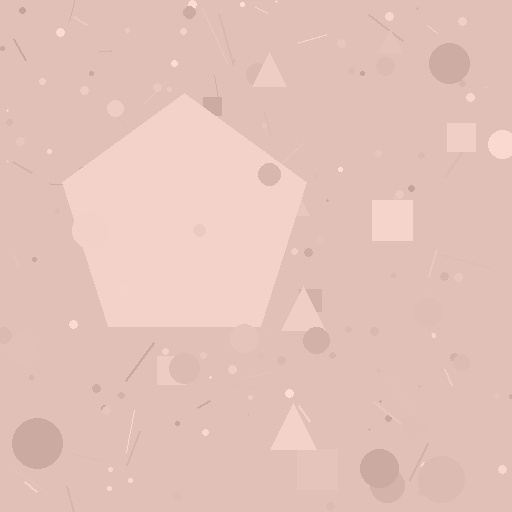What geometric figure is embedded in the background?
A pentagon is embedded in the background.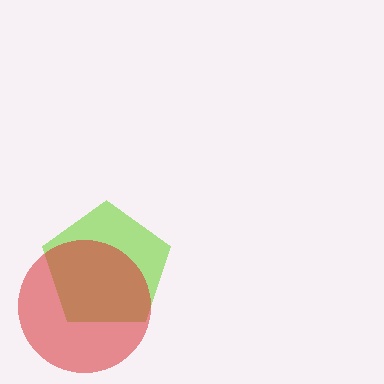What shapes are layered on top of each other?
The layered shapes are: a lime pentagon, a red circle.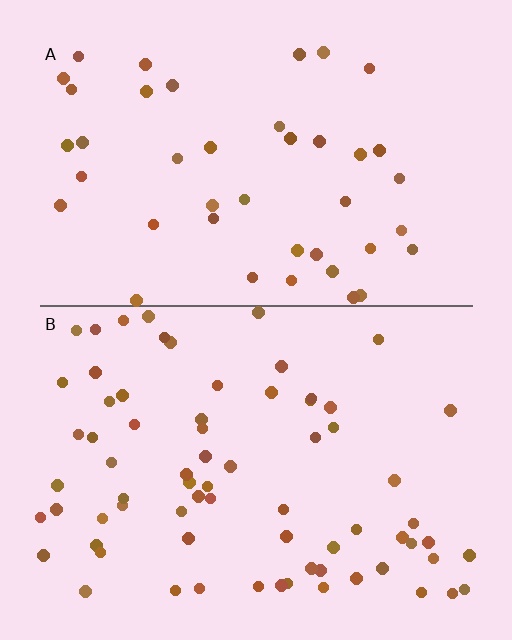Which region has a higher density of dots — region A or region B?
B (the bottom).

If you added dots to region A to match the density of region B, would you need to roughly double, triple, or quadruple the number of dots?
Approximately double.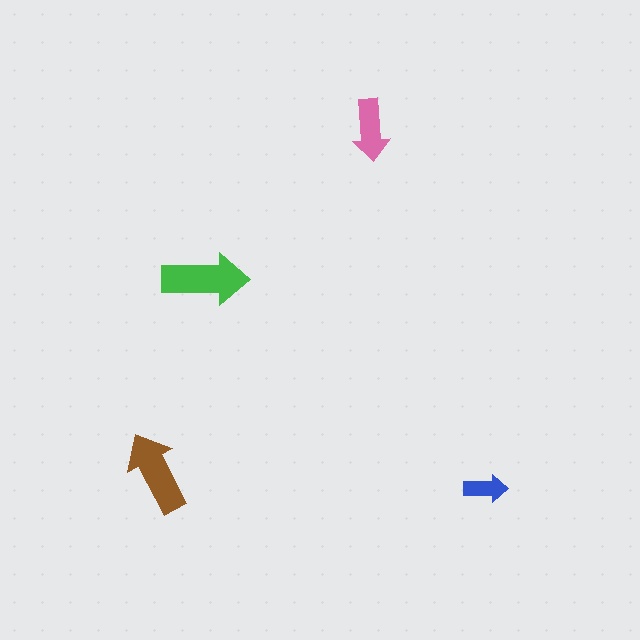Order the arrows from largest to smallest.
the green one, the brown one, the pink one, the blue one.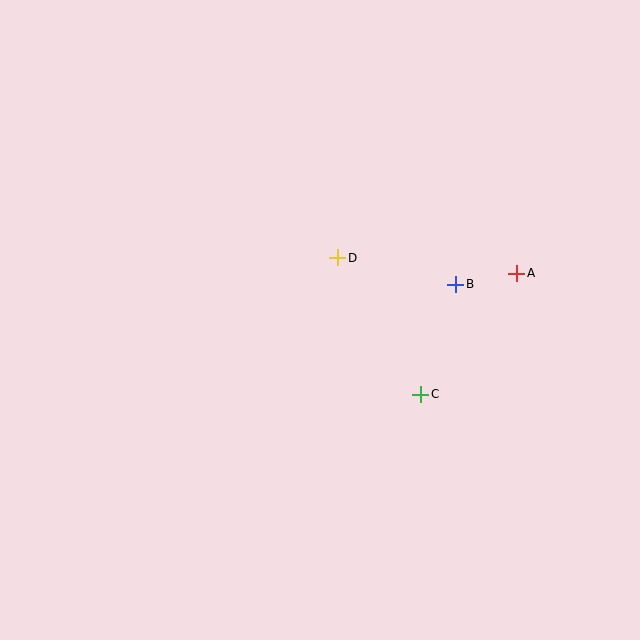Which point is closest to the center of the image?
Point D at (338, 258) is closest to the center.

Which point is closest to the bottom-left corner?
Point C is closest to the bottom-left corner.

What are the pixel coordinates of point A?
Point A is at (517, 273).